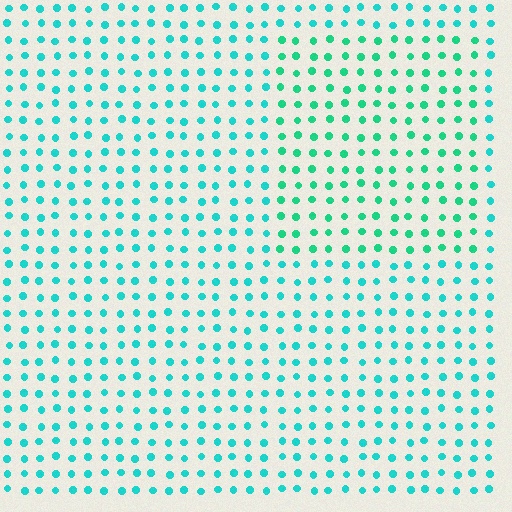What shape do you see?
I see a rectangle.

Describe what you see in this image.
The image is filled with small cyan elements in a uniform arrangement. A rectangle-shaped region is visible where the elements are tinted to a slightly different hue, forming a subtle color boundary.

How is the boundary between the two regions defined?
The boundary is defined purely by a slight shift in hue (about 23 degrees). Spacing, size, and orientation are identical on both sides.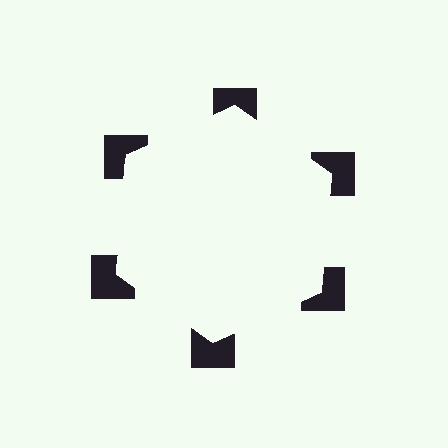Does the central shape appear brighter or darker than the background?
It typically appears slightly brighter than the background, even though no actual brightness change is drawn.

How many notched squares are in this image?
There are 6 — one at each vertex of the illusory hexagon.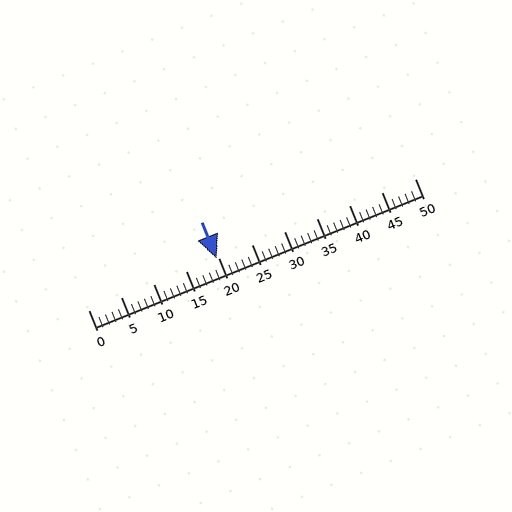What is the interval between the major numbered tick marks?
The major tick marks are spaced 5 units apart.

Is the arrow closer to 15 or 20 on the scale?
The arrow is closer to 20.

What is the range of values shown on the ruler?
The ruler shows values from 0 to 50.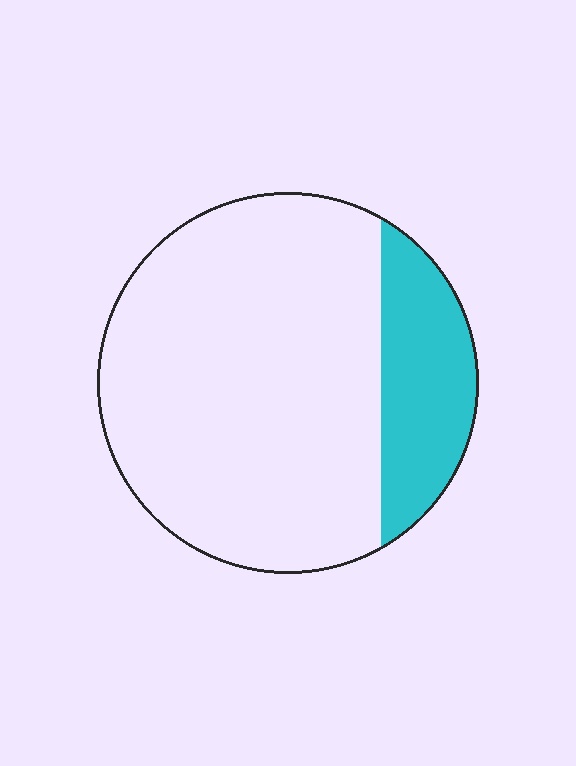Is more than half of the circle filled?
No.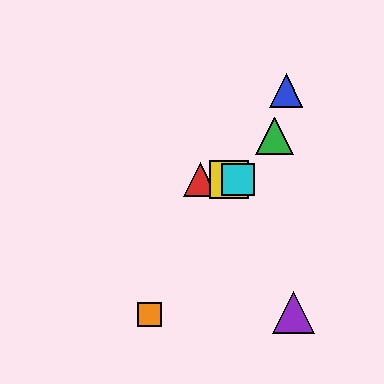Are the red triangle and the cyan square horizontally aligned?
Yes, both are at y≈180.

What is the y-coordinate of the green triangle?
The green triangle is at y≈136.